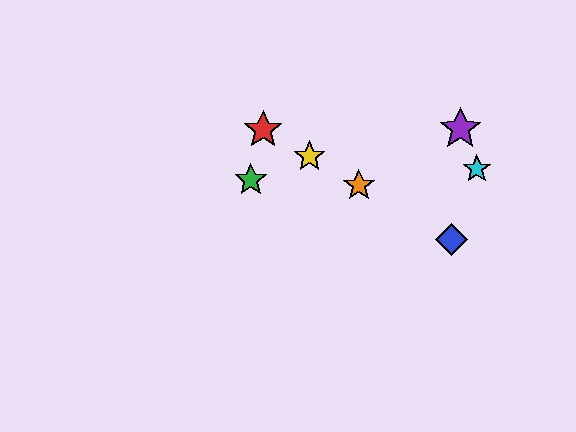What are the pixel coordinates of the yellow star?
The yellow star is at (310, 157).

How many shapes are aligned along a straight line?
4 shapes (the red star, the blue diamond, the yellow star, the orange star) are aligned along a straight line.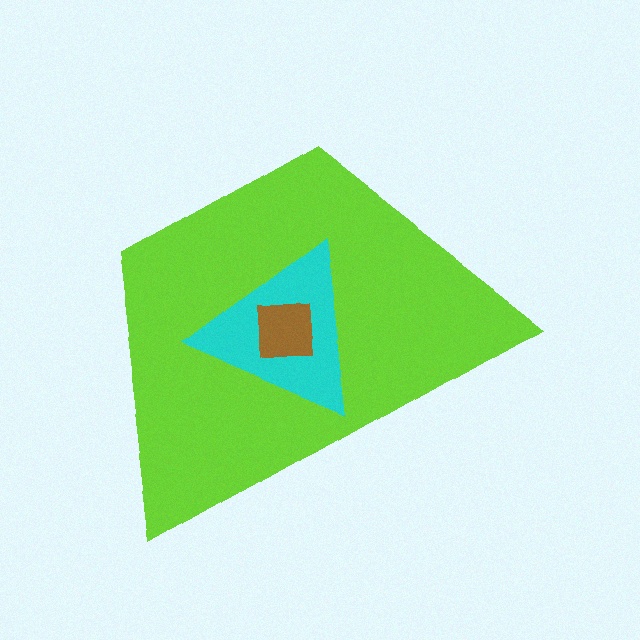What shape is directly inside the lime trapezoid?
The cyan triangle.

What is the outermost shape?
The lime trapezoid.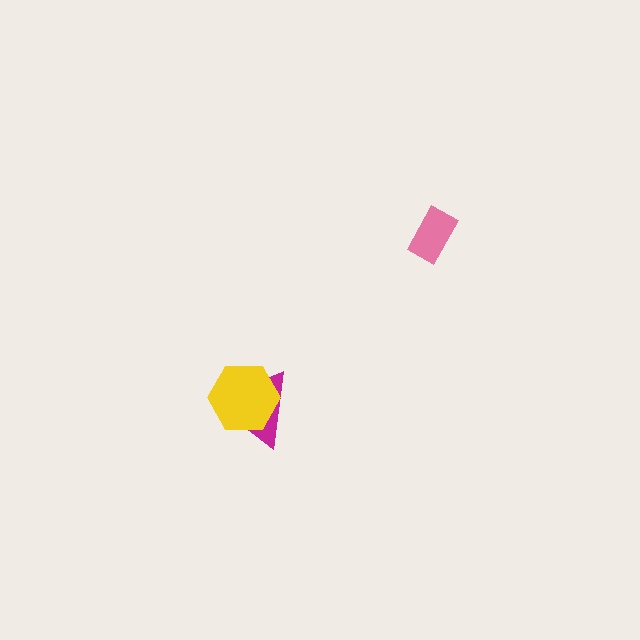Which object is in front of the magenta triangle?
The yellow hexagon is in front of the magenta triangle.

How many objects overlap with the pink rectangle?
0 objects overlap with the pink rectangle.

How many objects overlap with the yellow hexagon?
1 object overlaps with the yellow hexagon.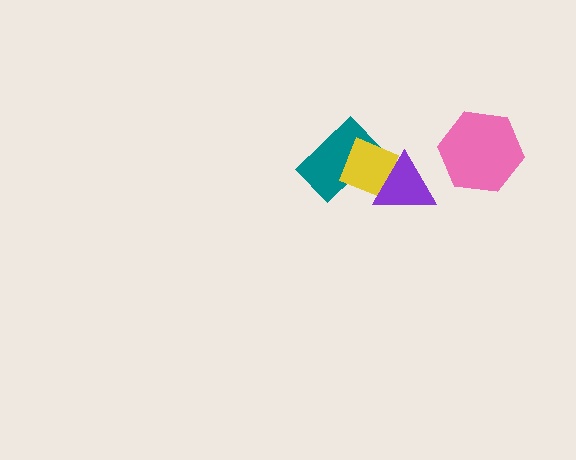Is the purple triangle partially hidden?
No, no other shape covers it.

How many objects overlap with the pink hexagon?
0 objects overlap with the pink hexagon.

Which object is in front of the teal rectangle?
The yellow diamond is in front of the teal rectangle.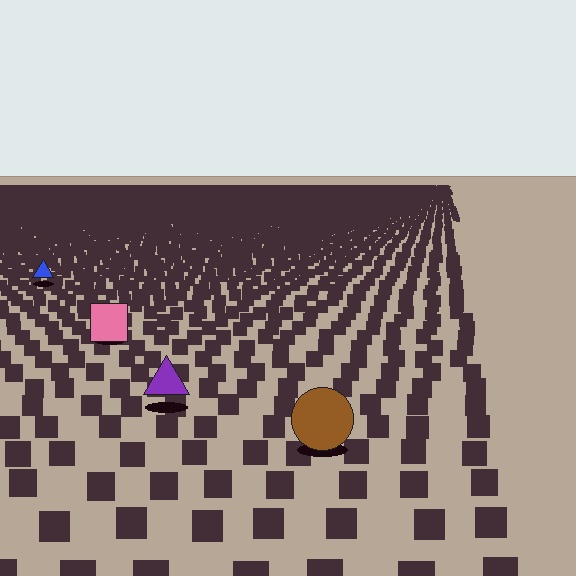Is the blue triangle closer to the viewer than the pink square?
No. The pink square is closer — you can tell from the texture gradient: the ground texture is coarser near it.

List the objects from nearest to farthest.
From nearest to farthest: the brown circle, the purple triangle, the pink square, the blue triangle.